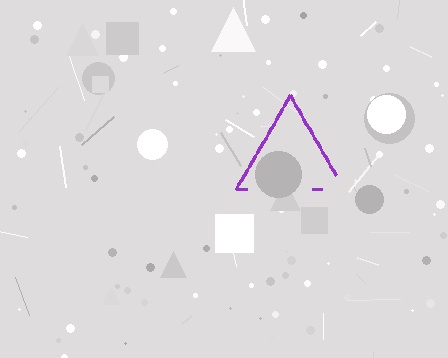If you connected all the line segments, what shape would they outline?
They would outline a triangle.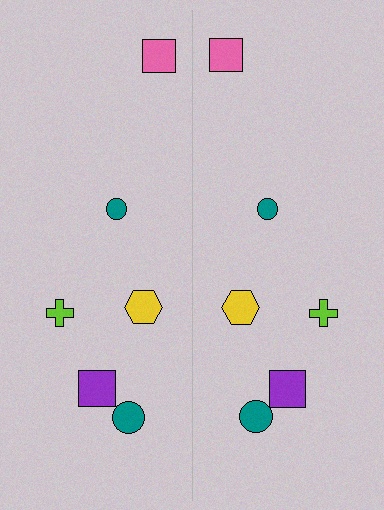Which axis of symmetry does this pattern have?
The pattern has a vertical axis of symmetry running through the center of the image.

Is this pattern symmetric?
Yes, this pattern has bilateral (reflection) symmetry.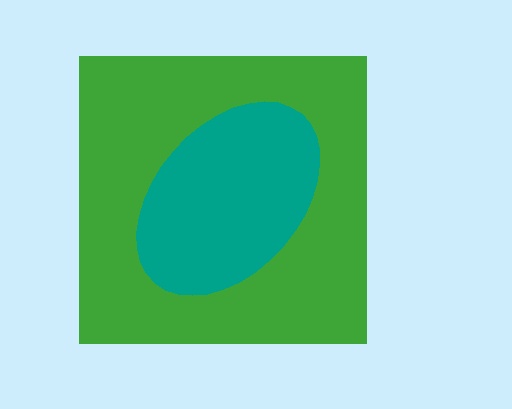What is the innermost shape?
The teal ellipse.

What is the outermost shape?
The green square.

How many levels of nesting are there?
2.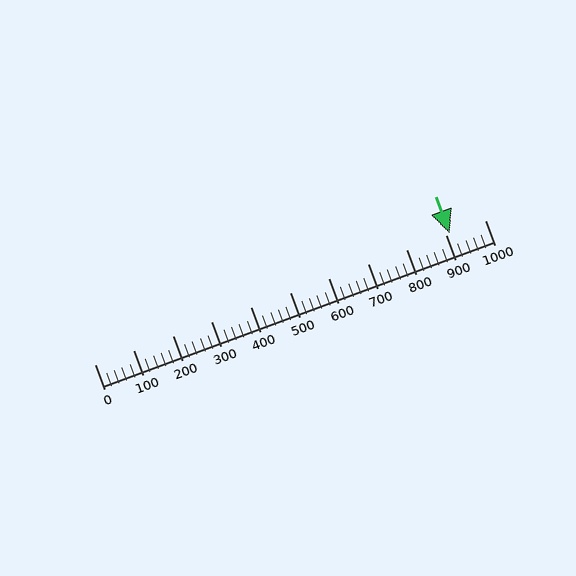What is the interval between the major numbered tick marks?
The major tick marks are spaced 100 units apart.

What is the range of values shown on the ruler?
The ruler shows values from 0 to 1000.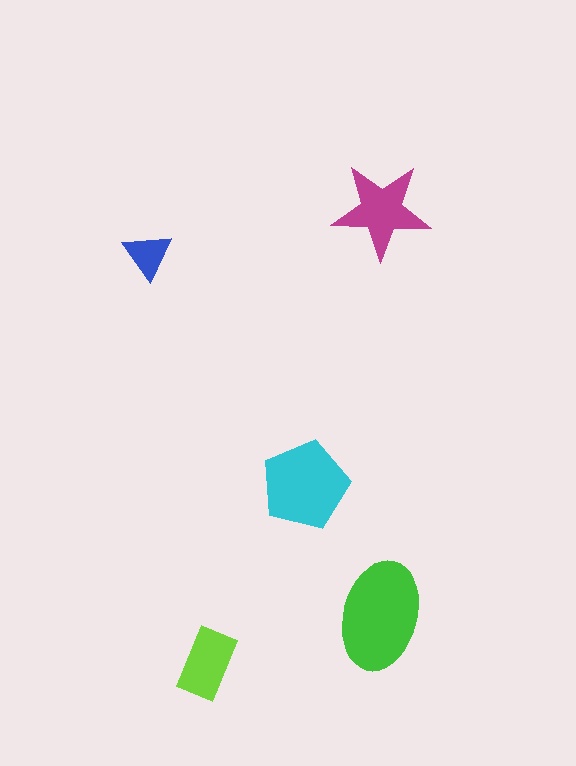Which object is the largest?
The green ellipse.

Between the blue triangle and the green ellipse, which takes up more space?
The green ellipse.